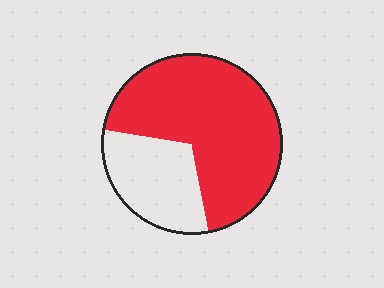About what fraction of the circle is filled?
About two thirds (2/3).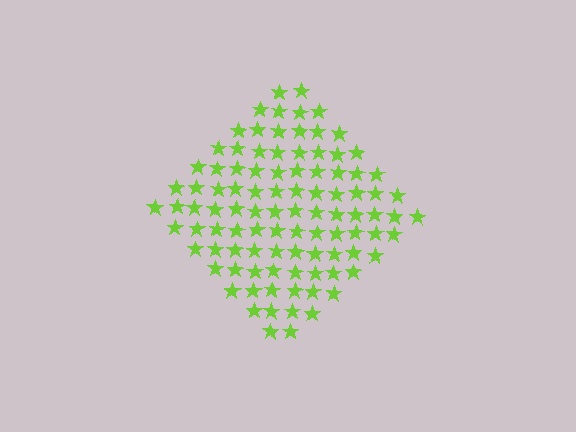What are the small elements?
The small elements are stars.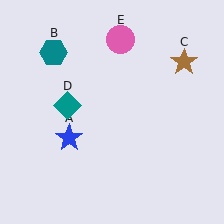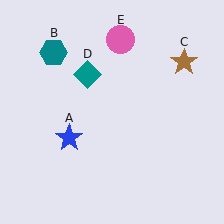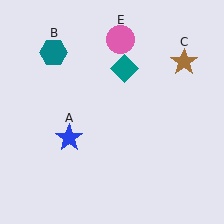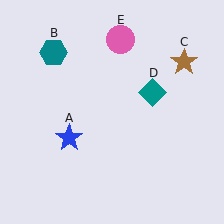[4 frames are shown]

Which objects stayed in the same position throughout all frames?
Blue star (object A) and teal hexagon (object B) and brown star (object C) and pink circle (object E) remained stationary.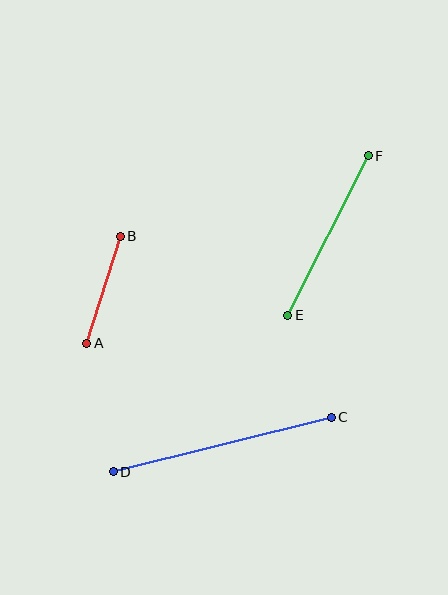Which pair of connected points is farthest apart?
Points C and D are farthest apart.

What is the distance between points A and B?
The distance is approximately 112 pixels.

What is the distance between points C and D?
The distance is approximately 225 pixels.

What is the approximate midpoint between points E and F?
The midpoint is at approximately (328, 236) pixels.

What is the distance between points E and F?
The distance is approximately 178 pixels.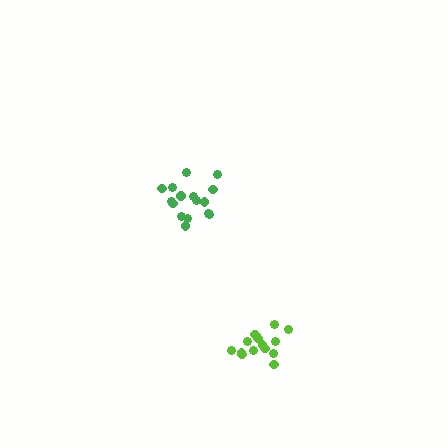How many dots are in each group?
Group 1: 15 dots, Group 2: 16 dots (31 total).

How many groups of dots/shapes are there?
There are 2 groups.